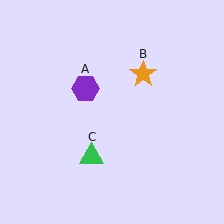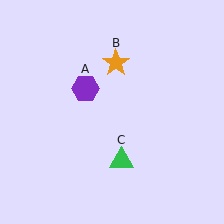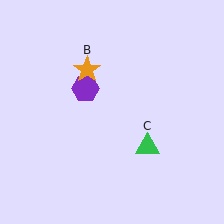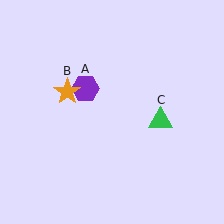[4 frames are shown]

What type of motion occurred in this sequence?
The orange star (object B), green triangle (object C) rotated counterclockwise around the center of the scene.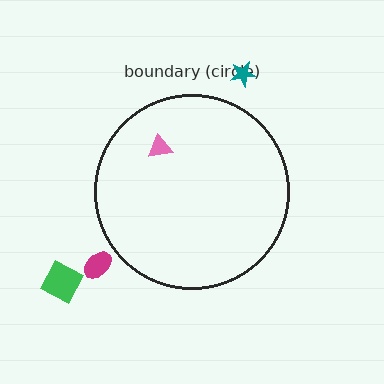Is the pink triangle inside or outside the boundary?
Inside.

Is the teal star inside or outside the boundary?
Outside.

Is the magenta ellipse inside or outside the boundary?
Outside.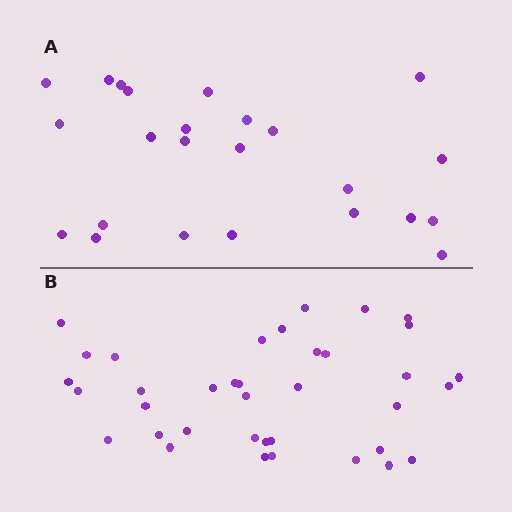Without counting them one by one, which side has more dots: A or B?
Region B (the bottom region) has more dots.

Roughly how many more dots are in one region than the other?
Region B has approximately 15 more dots than region A.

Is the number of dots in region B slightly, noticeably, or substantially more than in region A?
Region B has substantially more. The ratio is roughly 1.5 to 1.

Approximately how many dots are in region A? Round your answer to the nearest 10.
About 20 dots. (The exact count is 24, which rounds to 20.)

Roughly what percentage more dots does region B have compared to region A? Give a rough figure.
About 55% more.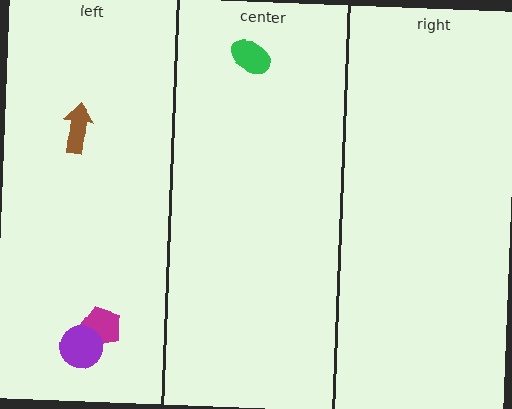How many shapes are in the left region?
3.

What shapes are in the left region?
The magenta pentagon, the brown arrow, the purple circle.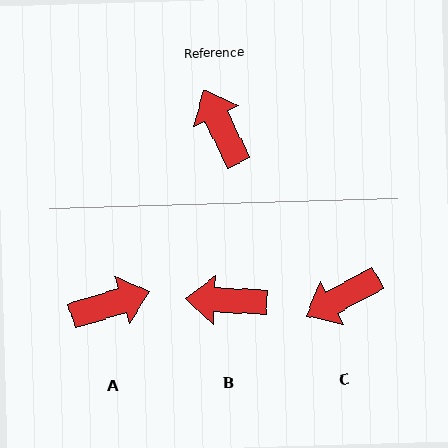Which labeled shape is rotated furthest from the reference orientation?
A, about 98 degrees away.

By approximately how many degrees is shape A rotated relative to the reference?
Approximately 98 degrees clockwise.